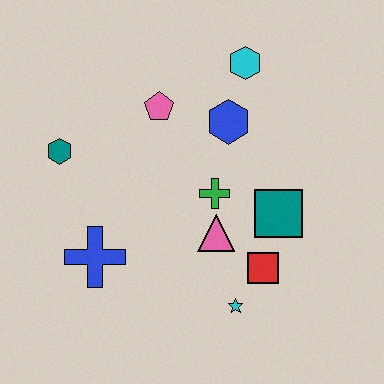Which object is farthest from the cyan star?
The cyan hexagon is farthest from the cyan star.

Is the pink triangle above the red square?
Yes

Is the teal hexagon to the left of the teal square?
Yes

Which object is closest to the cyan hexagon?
The blue hexagon is closest to the cyan hexagon.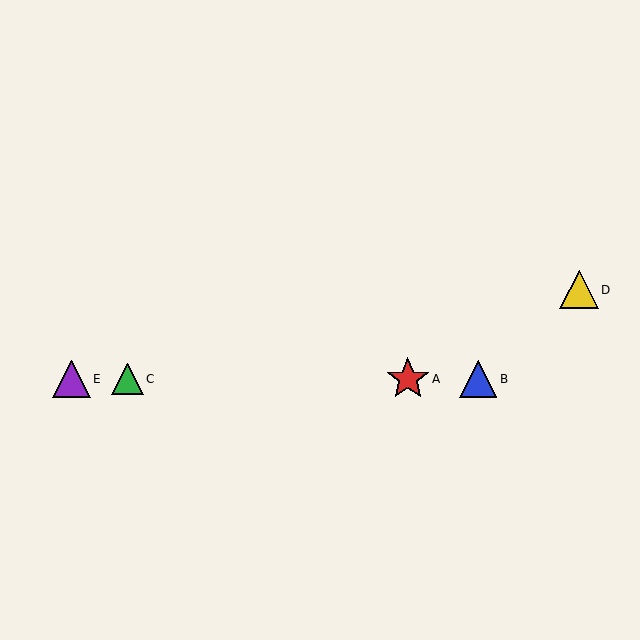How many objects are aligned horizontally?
4 objects (A, B, C, E) are aligned horizontally.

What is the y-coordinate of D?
Object D is at y≈290.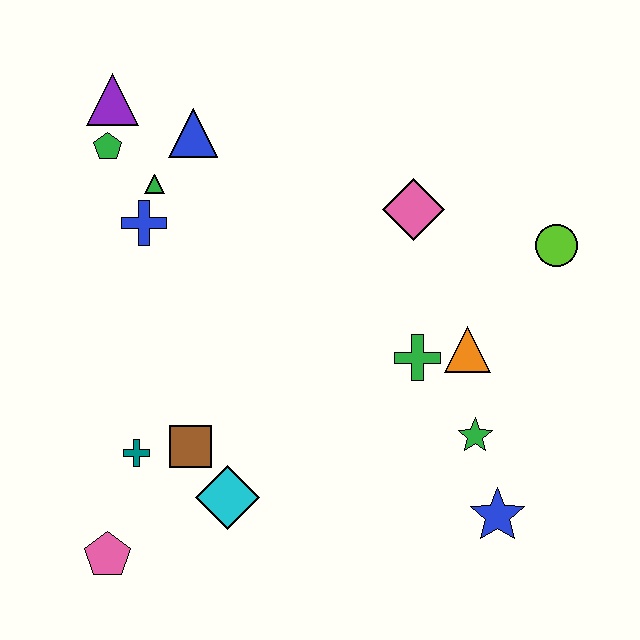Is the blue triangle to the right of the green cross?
No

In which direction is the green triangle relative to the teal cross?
The green triangle is above the teal cross.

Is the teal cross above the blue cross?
No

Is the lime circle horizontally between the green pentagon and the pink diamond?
No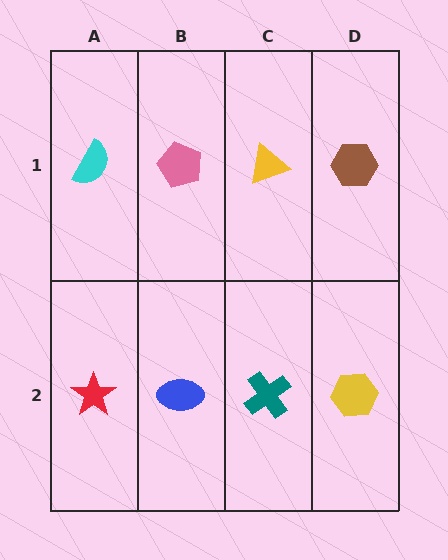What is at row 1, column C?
A yellow triangle.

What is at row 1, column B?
A pink pentagon.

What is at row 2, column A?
A red star.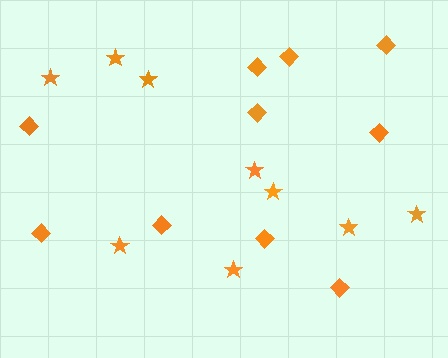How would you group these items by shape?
There are 2 groups: one group of diamonds (10) and one group of stars (9).